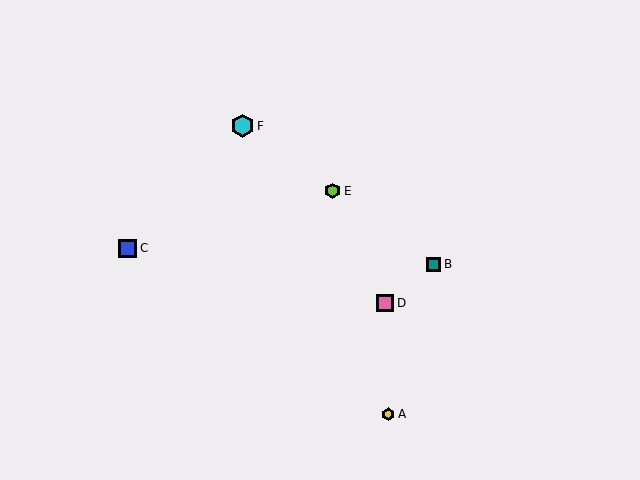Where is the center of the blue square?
The center of the blue square is at (128, 248).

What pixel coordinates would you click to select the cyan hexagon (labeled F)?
Click at (243, 126) to select the cyan hexagon F.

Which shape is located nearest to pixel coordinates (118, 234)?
The blue square (labeled C) at (128, 248) is nearest to that location.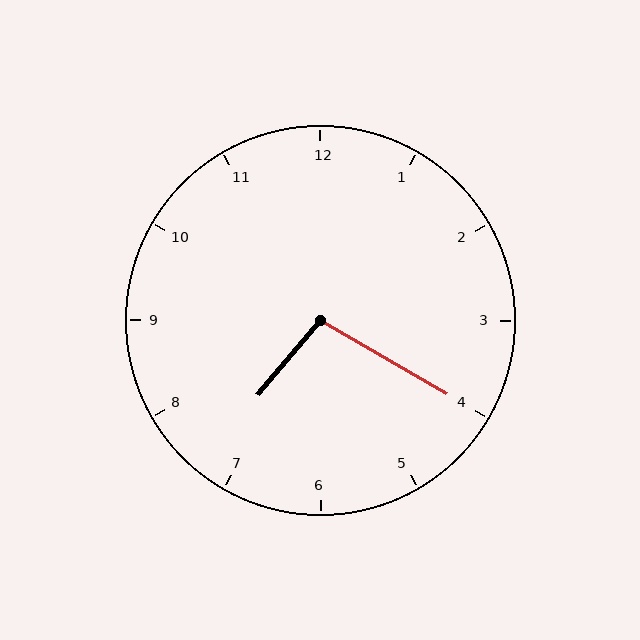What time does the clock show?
7:20.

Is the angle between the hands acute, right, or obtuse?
It is obtuse.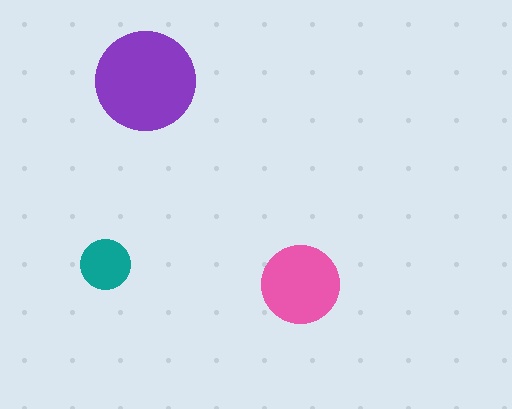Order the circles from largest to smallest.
the purple one, the pink one, the teal one.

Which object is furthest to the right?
The pink circle is rightmost.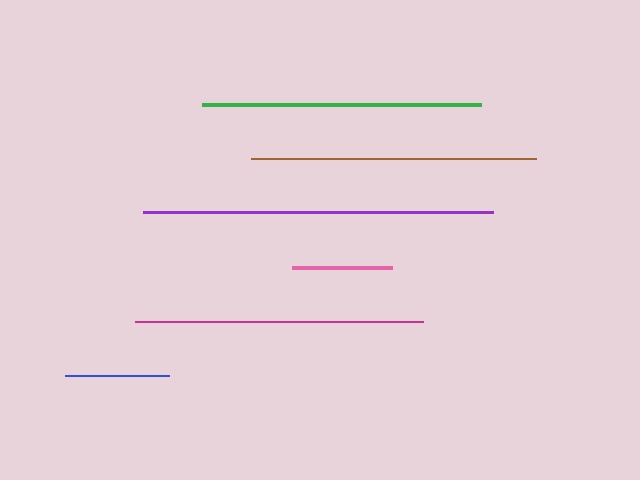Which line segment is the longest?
The purple line is the longest at approximately 350 pixels.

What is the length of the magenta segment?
The magenta segment is approximately 288 pixels long.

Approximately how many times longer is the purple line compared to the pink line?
The purple line is approximately 3.5 times the length of the pink line.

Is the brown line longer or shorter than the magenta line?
The magenta line is longer than the brown line.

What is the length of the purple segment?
The purple segment is approximately 350 pixels long.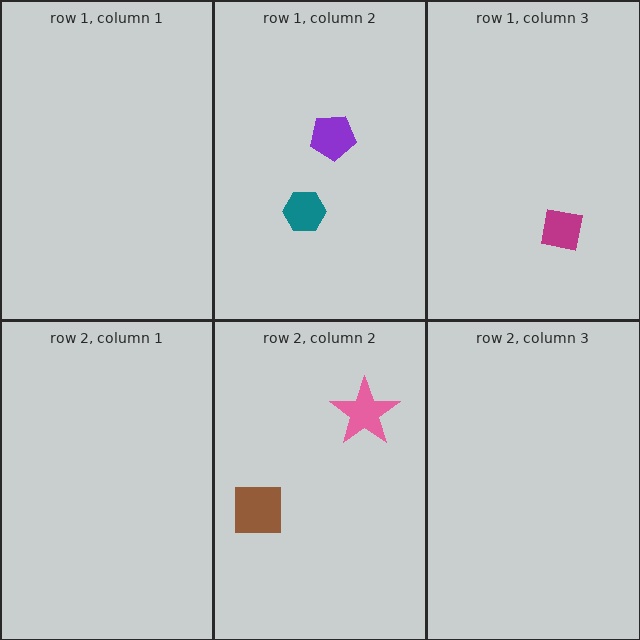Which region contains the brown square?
The row 2, column 2 region.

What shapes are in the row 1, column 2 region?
The teal hexagon, the purple pentagon.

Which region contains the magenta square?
The row 1, column 3 region.